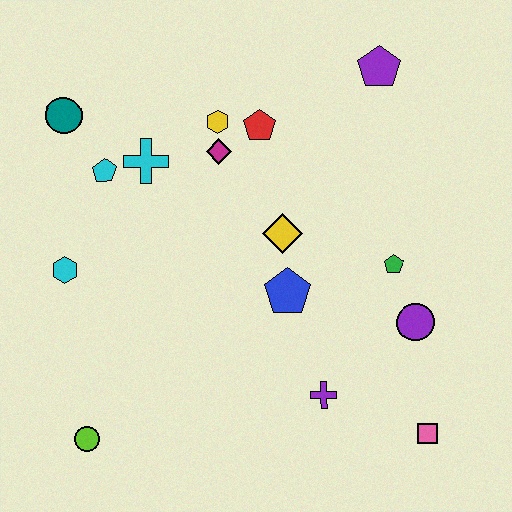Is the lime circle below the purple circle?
Yes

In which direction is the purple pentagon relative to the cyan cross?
The purple pentagon is to the right of the cyan cross.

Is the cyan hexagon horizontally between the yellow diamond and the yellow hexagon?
No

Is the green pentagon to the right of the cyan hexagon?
Yes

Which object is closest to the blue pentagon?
The yellow diamond is closest to the blue pentagon.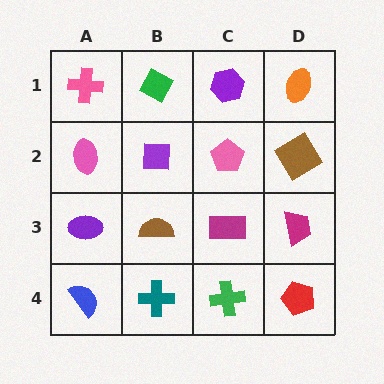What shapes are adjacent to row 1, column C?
A pink pentagon (row 2, column C), a green diamond (row 1, column B), an orange ellipse (row 1, column D).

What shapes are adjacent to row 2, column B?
A green diamond (row 1, column B), a brown semicircle (row 3, column B), a pink ellipse (row 2, column A), a pink pentagon (row 2, column C).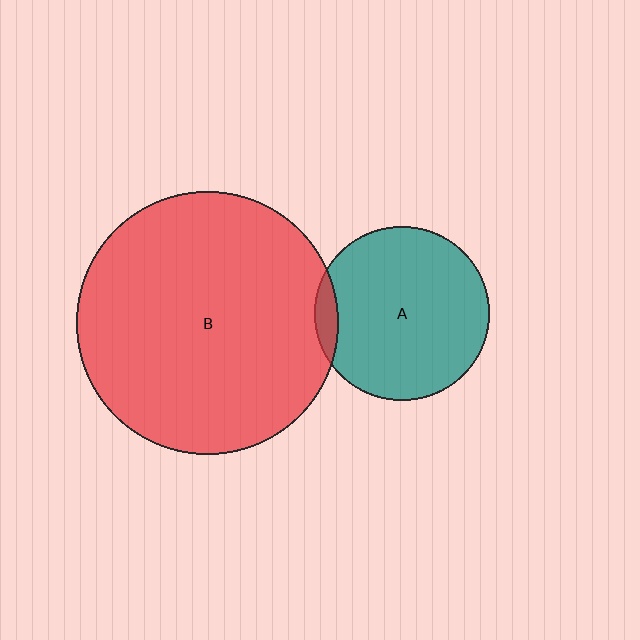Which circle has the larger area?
Circle B (red).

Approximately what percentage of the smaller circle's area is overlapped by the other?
Approximately 5%.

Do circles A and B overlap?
Yes.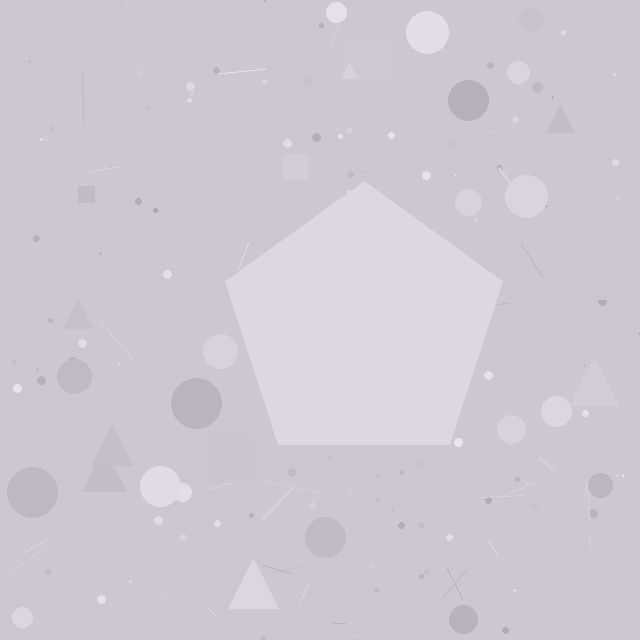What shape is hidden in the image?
A pentagon is hidden in the image.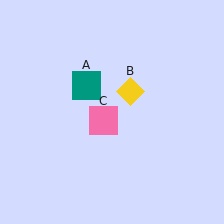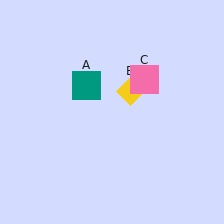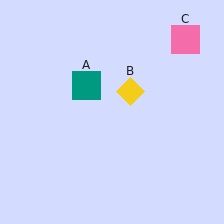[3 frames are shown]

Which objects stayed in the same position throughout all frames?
Teal square (object A) and yellow diamond (object B) remained stationary.